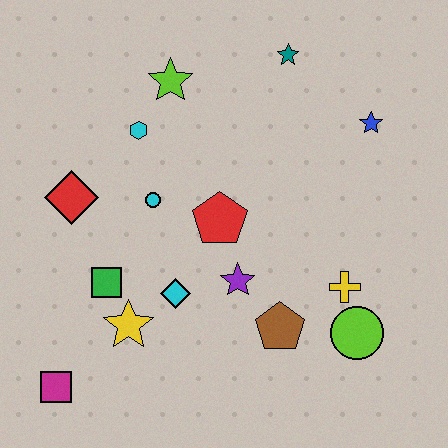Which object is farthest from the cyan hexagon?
The lime circle is farthest from the cyan hexagon.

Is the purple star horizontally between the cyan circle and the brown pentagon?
Yes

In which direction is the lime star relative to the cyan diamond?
The lime star is above the cyan diamond.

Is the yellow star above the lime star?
No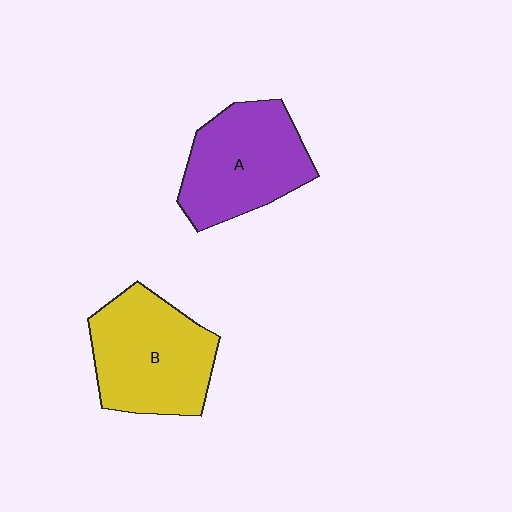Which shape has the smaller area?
Shape A (purple).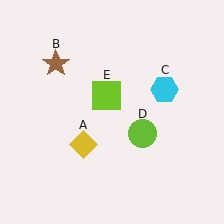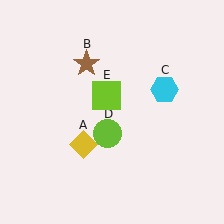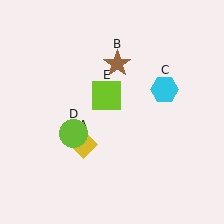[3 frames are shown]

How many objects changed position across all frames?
2 objects changed position: brown star (object B), lime circle (object D).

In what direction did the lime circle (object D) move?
The lime circle (object D) moved left.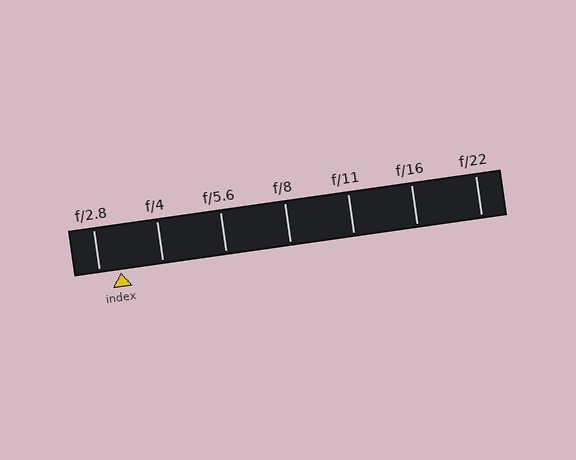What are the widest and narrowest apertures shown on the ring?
The widest aperture shown is f/2.8 and the narrowest is f/22.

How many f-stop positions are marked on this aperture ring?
There are 7 f-stop positions marked.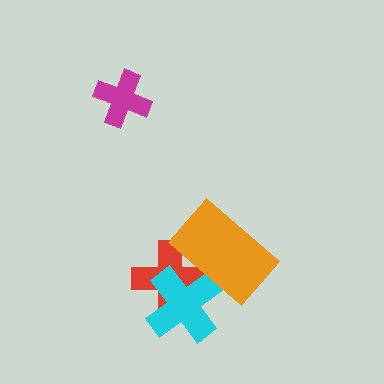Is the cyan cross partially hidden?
Yes, it is partially covered by another shape.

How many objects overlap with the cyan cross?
2 objects overlap with the cyan cross.